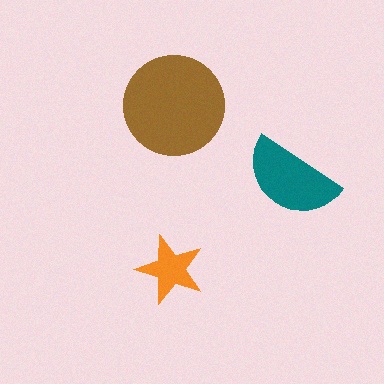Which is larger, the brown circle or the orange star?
The brown circle.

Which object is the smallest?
The orange star.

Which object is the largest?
The brown circle.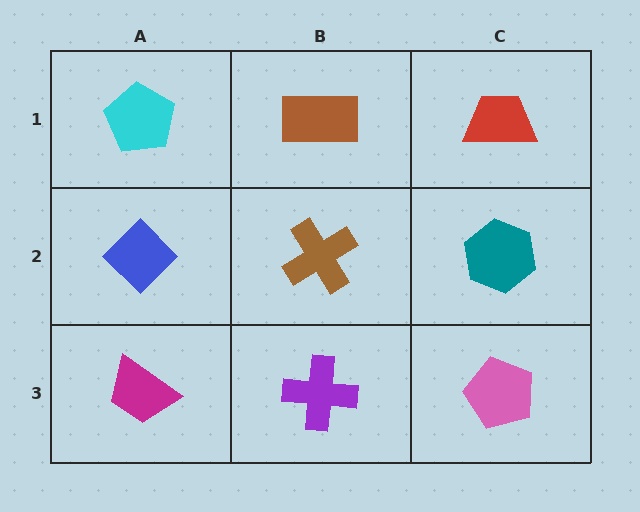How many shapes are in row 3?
3 shapes.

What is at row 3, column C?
A pink pentagon.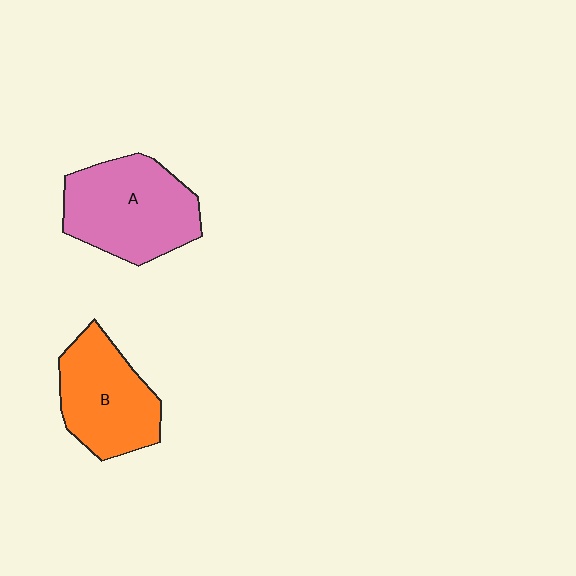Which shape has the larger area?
Shape A (pink).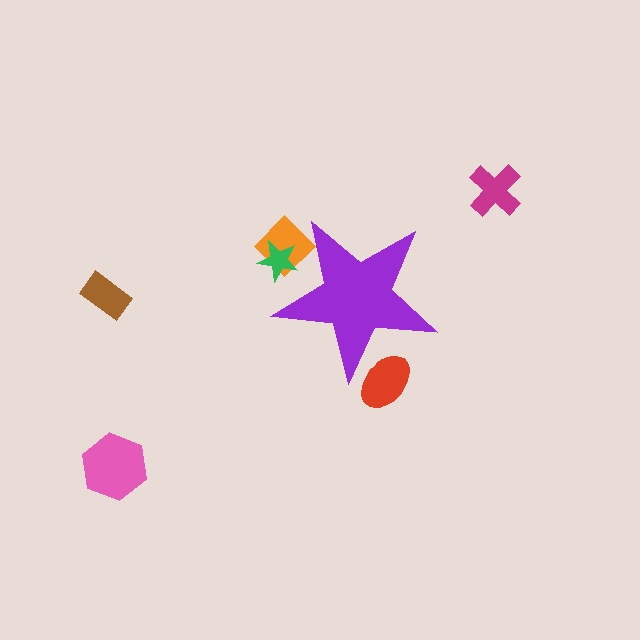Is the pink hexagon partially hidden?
No, the pink hexagon is fully visible.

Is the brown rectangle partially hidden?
No, the brown rectangle is fully visible.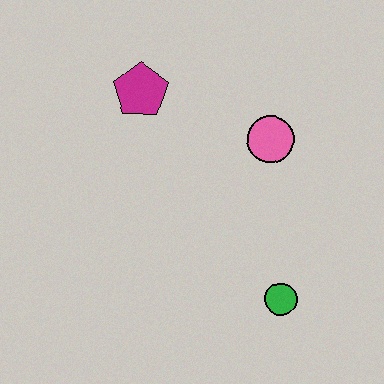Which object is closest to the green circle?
The pink circle is closest to the green circle.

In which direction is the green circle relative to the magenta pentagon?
The green circle is below the magenta pentagon.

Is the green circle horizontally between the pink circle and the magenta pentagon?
No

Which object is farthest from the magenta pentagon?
The green circle is farthest from the magenta pentagon.